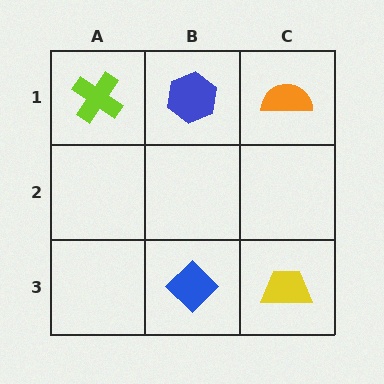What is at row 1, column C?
An orange semicircle.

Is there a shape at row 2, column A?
No, that cell is empty.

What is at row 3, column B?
A blue diamond.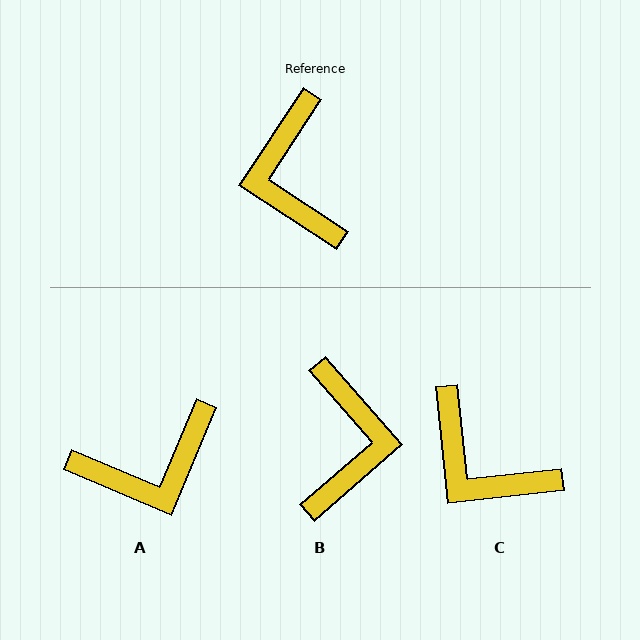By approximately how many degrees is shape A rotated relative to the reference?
Approximately 100 degrees counter-clockwise.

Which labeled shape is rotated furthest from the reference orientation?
B, about 165 degrees away.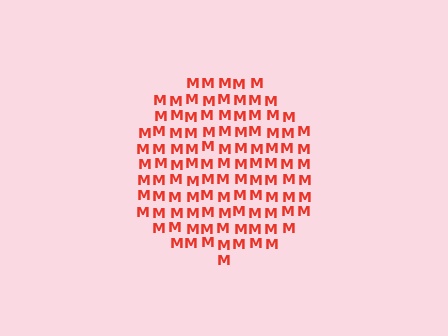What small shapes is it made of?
It is made of small letter M's.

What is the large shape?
The large shape is a circle.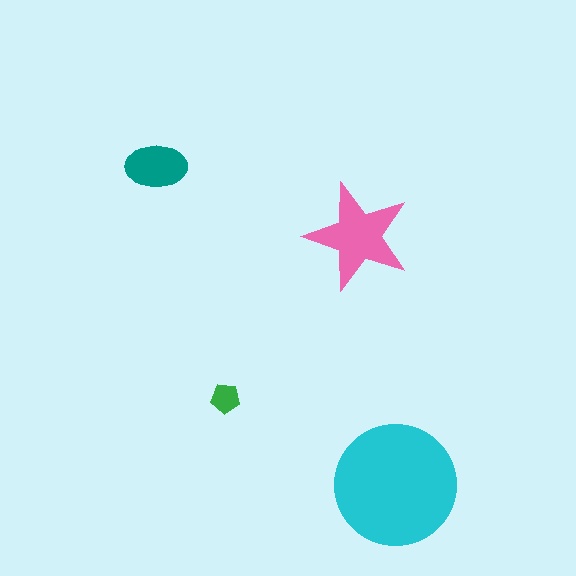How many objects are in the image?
There are 4 objects in the image.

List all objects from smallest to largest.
The green pentagon, the teal ellipse, the pink star, the cyan circle.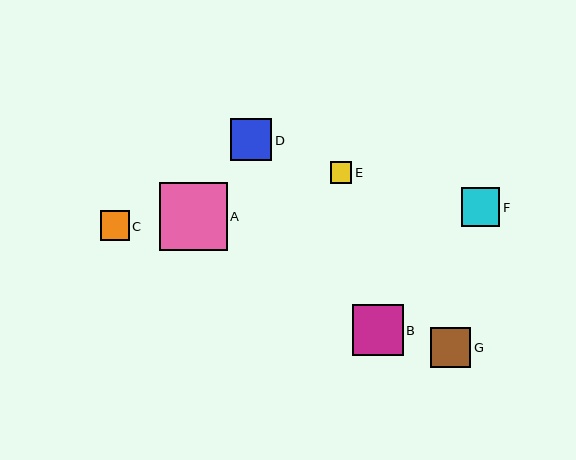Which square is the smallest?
Square E is the smallest with a size of approximately 22 pixels.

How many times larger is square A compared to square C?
Square A is approximately 2.3 times the size of square C.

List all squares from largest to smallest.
From largest to smallest: A, B, D, G, F, C, E.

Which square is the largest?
Square A is the largest with a size of approximately 68 pixels.